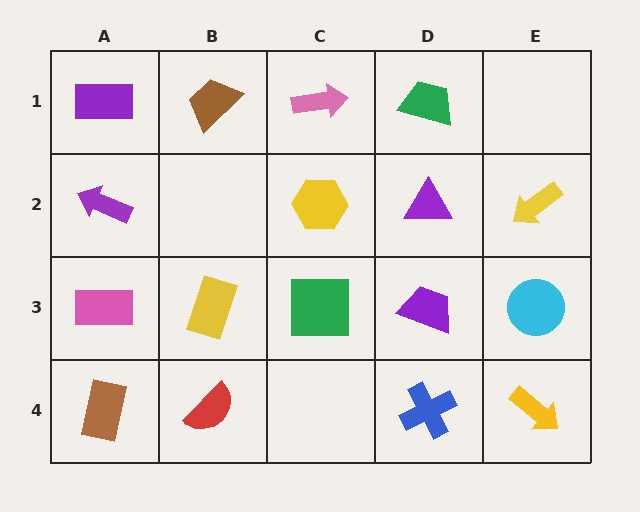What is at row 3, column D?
A purple trapezoid.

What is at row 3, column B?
A yellow rectangle.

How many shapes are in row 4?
4 shapes.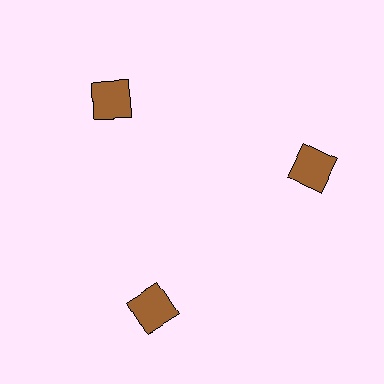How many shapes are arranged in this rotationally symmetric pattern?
There are 3 shapes, arranged in 3 groups of 1.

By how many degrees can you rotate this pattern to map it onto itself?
The pattern maps onto itself every 120 degrees of rotation.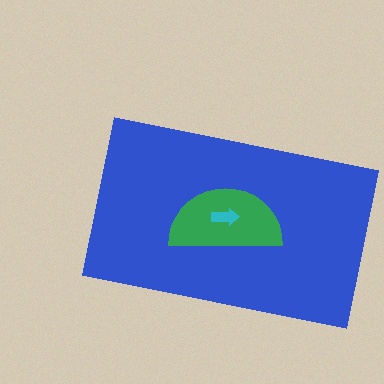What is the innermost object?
The cyan arrow.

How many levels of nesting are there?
3.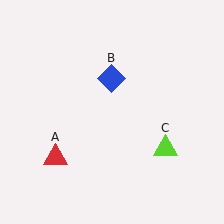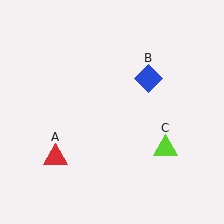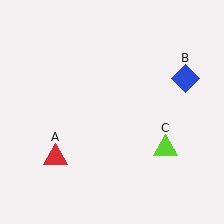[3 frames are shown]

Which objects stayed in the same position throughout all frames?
Red triangle (object A) and lime triangle (object C) remained stationary.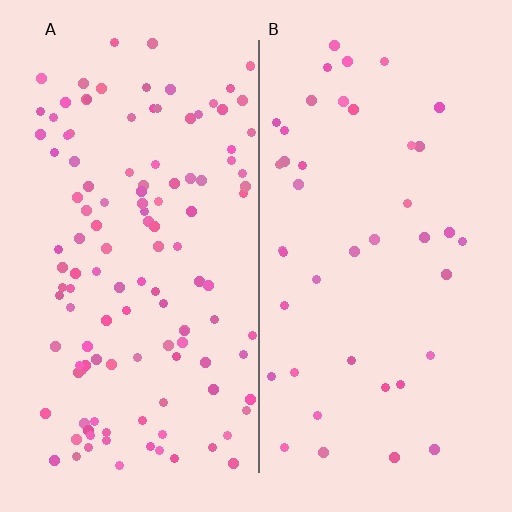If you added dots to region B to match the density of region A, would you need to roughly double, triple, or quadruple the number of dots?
Approximately triple.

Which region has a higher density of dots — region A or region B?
A (the left).